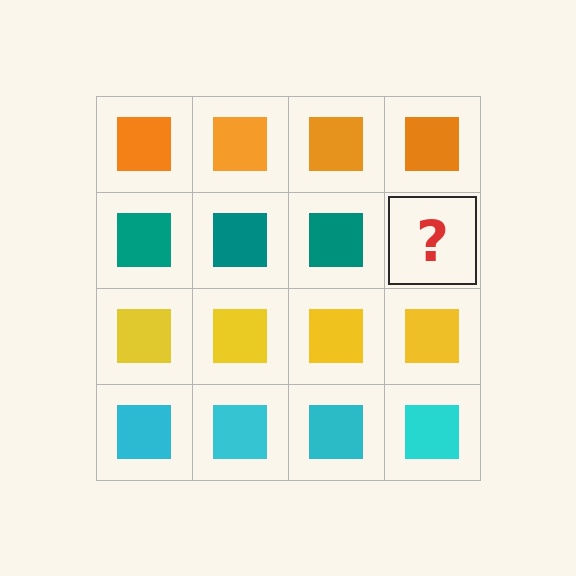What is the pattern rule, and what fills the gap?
The rule is that each row has a consistent color. The gap should be filled with a teal square.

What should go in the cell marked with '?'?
The missing cell should contain a teal square.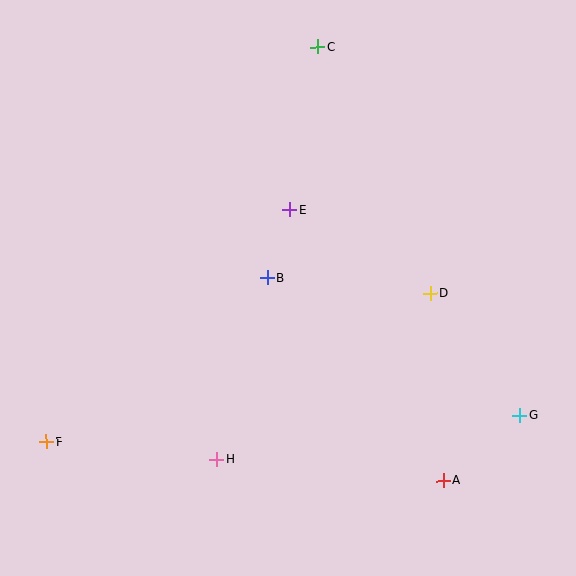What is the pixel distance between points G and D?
The distance between G and D is 152 pixels.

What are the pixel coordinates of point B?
Point B is at (267, 278).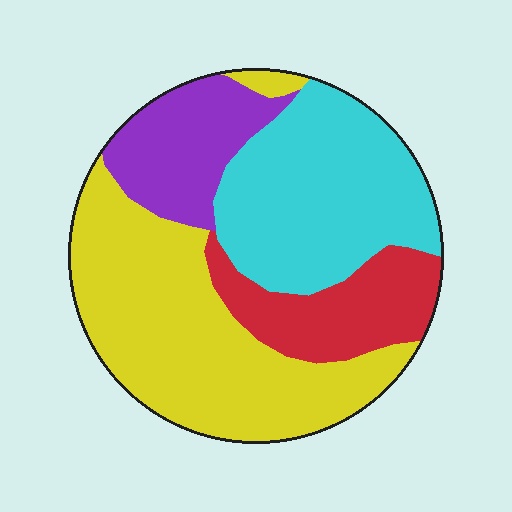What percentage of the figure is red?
Red covers roughly 15% of the figure.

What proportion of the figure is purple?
Purple covers about 15% of the figure.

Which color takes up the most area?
Yellow, at roughly 40%.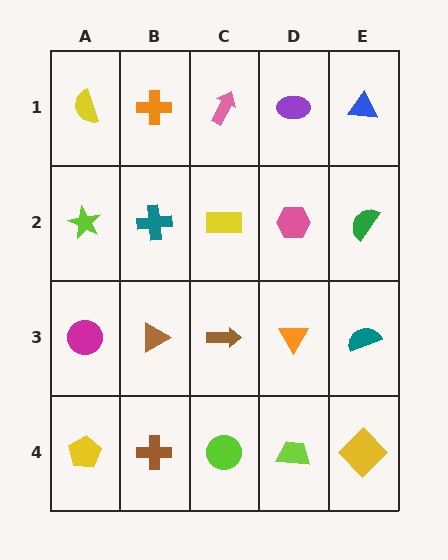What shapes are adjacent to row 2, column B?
An orange cross (row 1, column B), a brown triangle (row 3, column B), a lime star (row 2, column A), a yellow rectangle (row 2, column C).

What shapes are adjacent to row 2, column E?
A blue triangle (row 1, column E), a teal semicircle (row 3, column E), a pink hexagon (row 2, column D).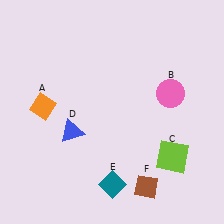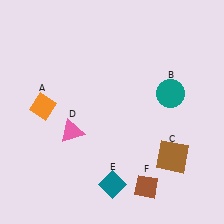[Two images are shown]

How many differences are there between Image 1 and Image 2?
There are 3 differences between the two images.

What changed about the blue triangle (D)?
In Image 1, D is blue. In Image 2, it changed to pink.